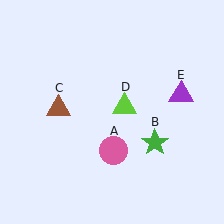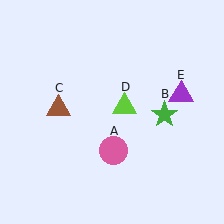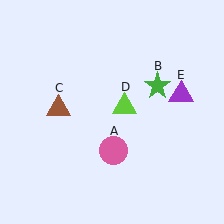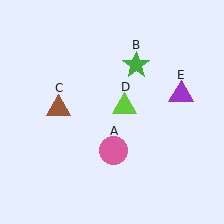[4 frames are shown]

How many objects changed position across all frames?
1 object changed position: green star (object B).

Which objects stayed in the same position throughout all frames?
Pink circle (object A) and brown triangle (object C) and lime triangle (object D) and purple triangle (object E) remained stationary.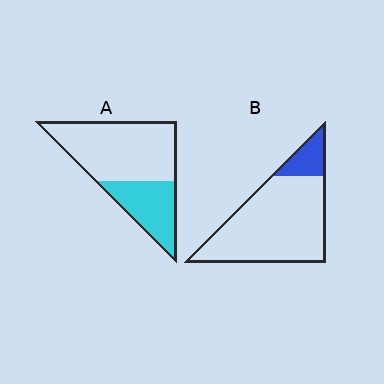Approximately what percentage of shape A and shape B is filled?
A is approximately 35% and B is approximately 15%.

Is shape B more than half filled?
No.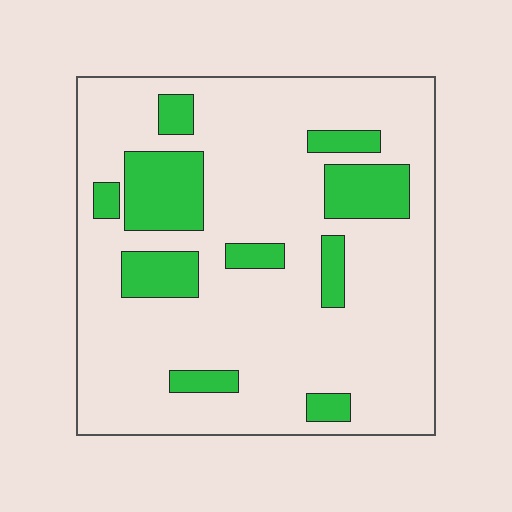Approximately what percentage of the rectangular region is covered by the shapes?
Approximately 20%.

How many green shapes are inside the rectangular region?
10.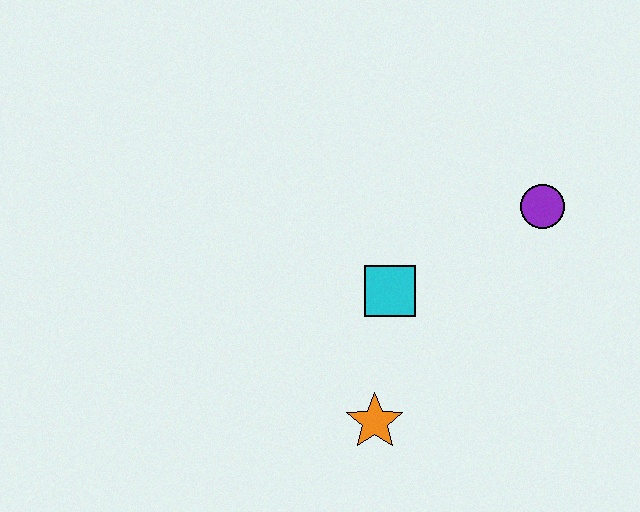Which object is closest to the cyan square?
The orange star is closest to the cyan square.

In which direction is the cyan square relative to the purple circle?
The cyan square is to the left of the purple circle.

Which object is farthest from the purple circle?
The orange star is farthest from the purple circle.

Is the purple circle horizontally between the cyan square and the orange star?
No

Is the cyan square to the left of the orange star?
No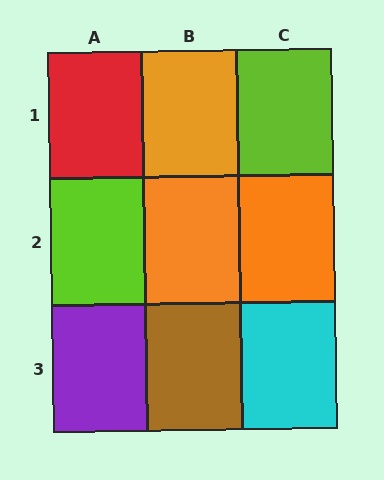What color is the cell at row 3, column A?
Purple.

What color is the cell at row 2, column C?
Orange.